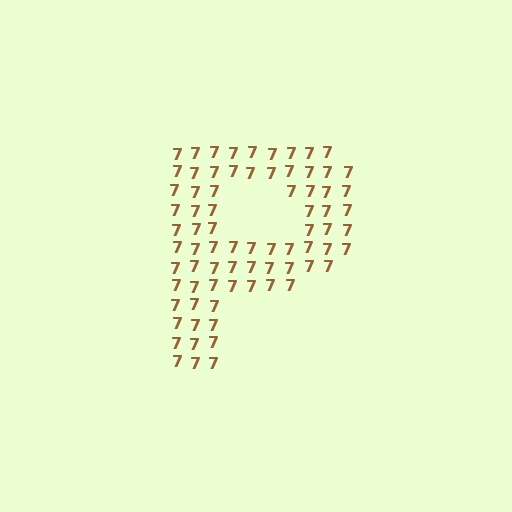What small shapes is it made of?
It is made of small digit 7's.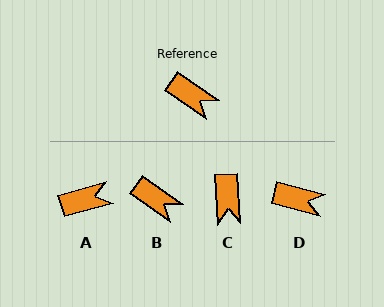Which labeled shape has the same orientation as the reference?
B.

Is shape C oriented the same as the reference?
No, it is off by about 52 degrees.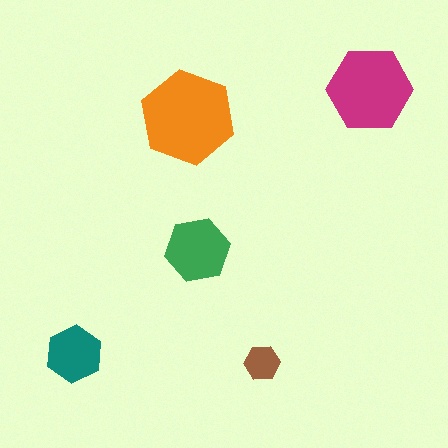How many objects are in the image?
There are 5 objects in the image.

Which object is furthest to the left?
The teal hexagon is leftmost.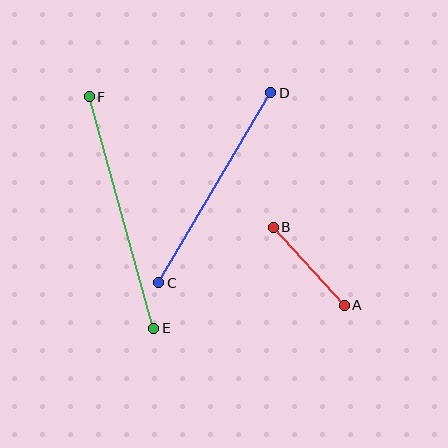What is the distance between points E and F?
The distance is approximately 240 pixels.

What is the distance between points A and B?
The distance is approximately 105 pixels.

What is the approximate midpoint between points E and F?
The midpoint is at approximately (121, 212) pixels.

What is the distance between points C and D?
The distance is approximately 220 pixels.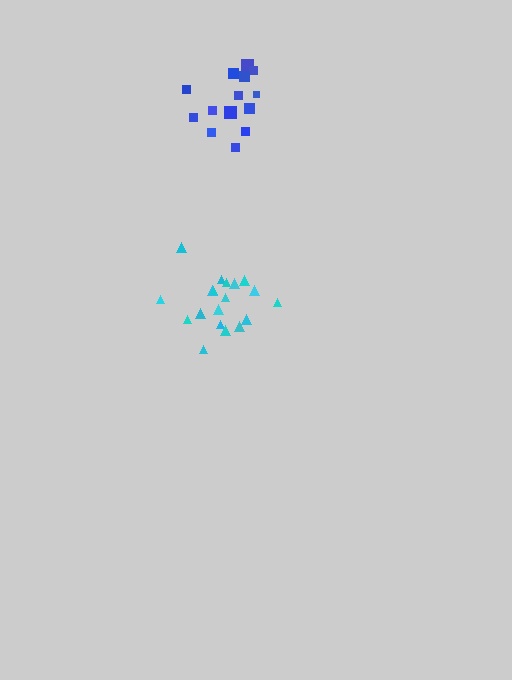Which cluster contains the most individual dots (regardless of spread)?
Cyan (20).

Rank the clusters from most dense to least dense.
blue, cyan.